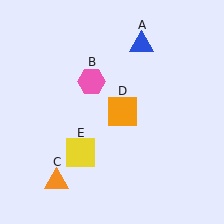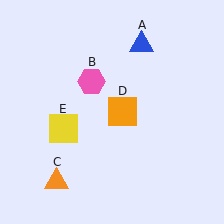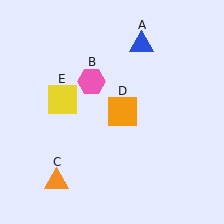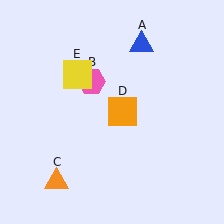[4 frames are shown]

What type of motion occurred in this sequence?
The yellow square (object E) rotated clockwise around the center of the scene.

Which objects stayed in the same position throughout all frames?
Blue triangle (object A) and pink hexagon (object B) and orange triangle (object C) and orange square (object D) remained stationary.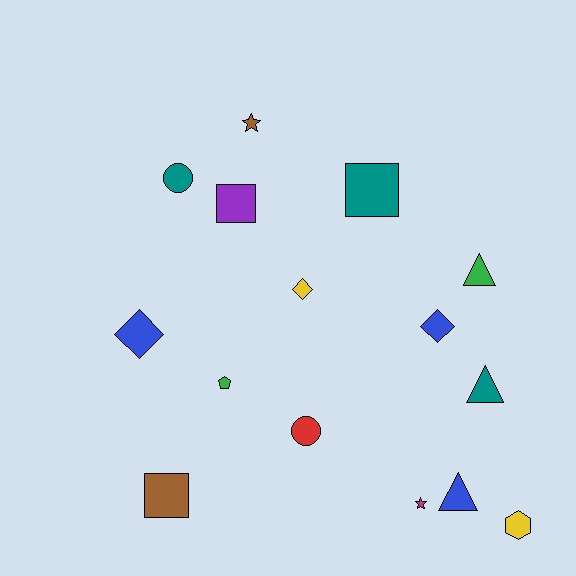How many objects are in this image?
There are 15 objects.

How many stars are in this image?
There are 2 stars.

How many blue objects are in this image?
There are 3 blue objects.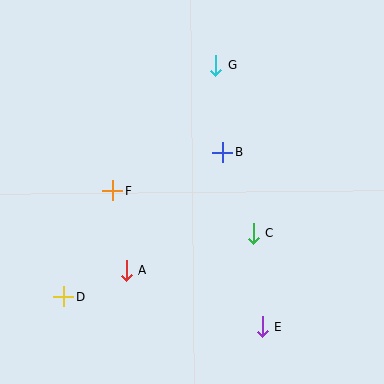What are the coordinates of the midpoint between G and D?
The midpoint between G and D is at (140, 181).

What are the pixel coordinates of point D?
Point D is at (64, 297).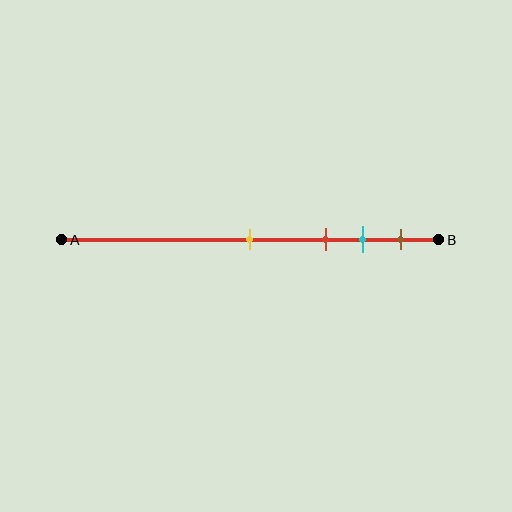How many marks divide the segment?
There are 4 marks dividing the segment.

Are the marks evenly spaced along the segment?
No, the marks are not evenly spaced.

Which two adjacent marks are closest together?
The cyan and brown marks are the closest adjacent pair.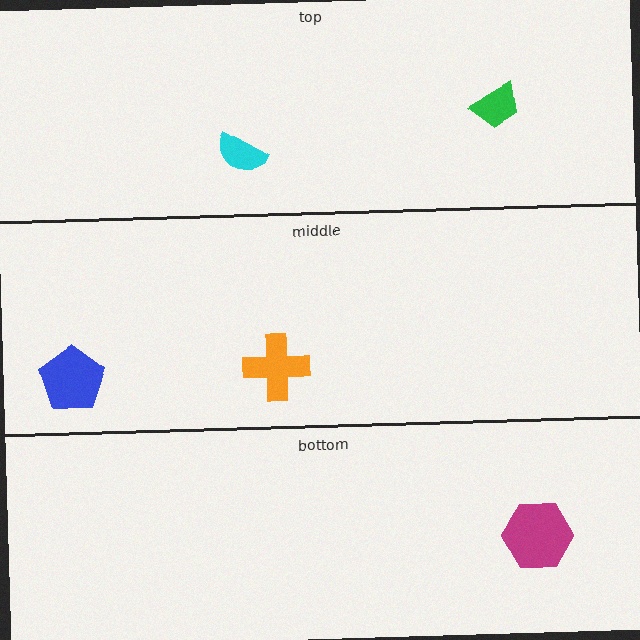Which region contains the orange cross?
The middle region.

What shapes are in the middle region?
The blue pentagon, the orange cross.